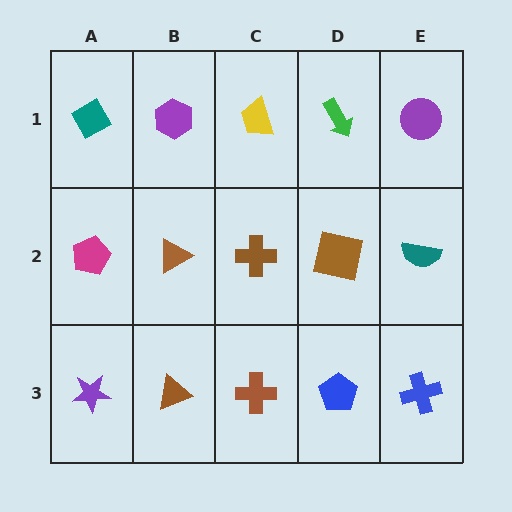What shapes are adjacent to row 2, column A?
A teal diamond (row 1, column A), a purple star (row 3, column A), a brown triangle (row 2, column B).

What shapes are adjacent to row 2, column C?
A yellow trapezoid (row 1, column C), a brown cross (row 3, column C), a brown triangle (row 2, column B), a brown square (row 2, column D).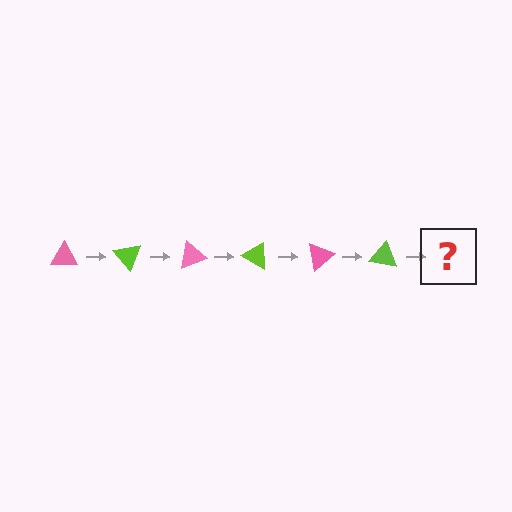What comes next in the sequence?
The next element should be a pink triangle, rotated 300 degrees from the start.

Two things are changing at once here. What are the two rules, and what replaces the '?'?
The two rules are that it rotates 50 degrees each step and the color cycles through pink and lime. The '?' should be a pink triangle, rotated 300 degrees from the start.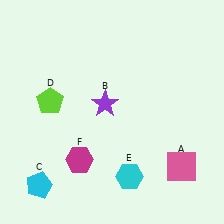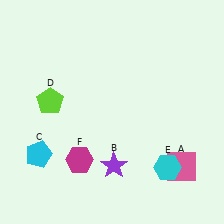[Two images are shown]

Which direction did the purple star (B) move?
The purple star (B) moved down.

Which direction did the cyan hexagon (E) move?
The cyan hexagon (E) moved right.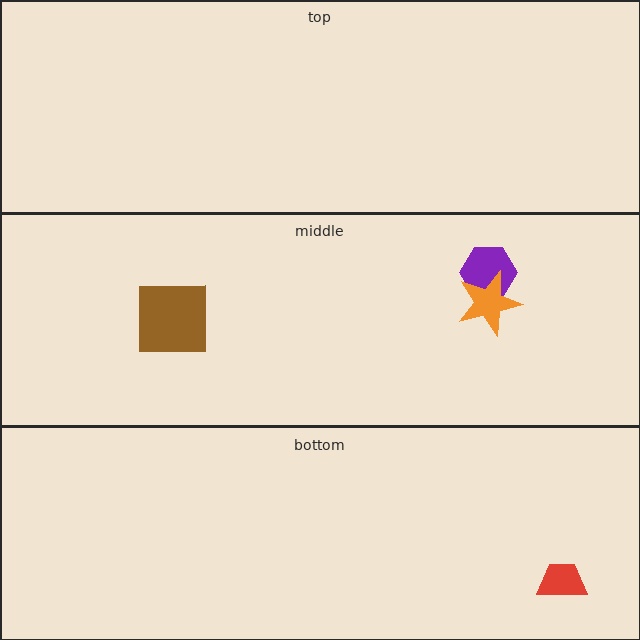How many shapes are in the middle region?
3.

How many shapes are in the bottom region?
1.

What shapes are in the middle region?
The brown square, the purple hexagon, the orange star.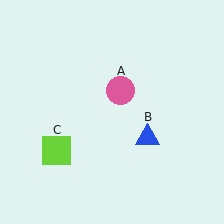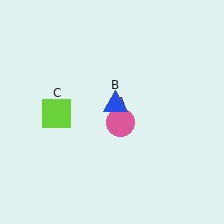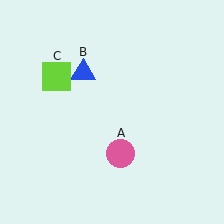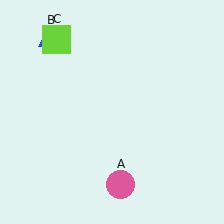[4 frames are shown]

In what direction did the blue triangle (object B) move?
The blue triangle (object B) moved up and to the left.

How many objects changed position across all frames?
3 objects changed position: pink circle (object A), blue triangle (object B), lime square (object C).